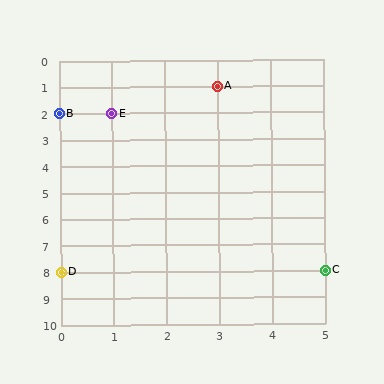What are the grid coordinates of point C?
Point C is at grid coordinates (5, 8).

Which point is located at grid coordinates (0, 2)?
Point B is at (0, 2).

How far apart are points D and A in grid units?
Points D and A are 3 columns and 7 rows apart (about 7.6 grid units diagonally).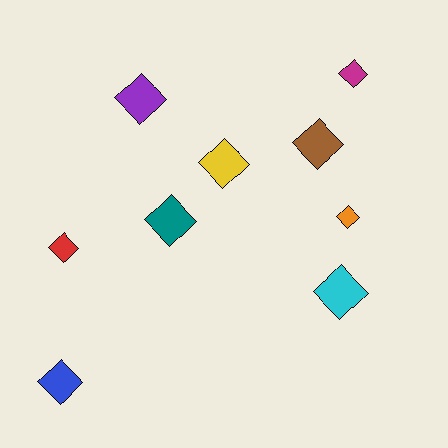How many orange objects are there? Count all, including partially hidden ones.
There is 1 orange object.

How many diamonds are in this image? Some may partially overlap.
There are 9 diamonds.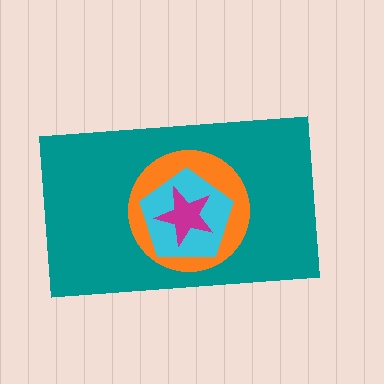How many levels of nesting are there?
4.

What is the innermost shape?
The magenta star.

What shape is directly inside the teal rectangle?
The orange circle.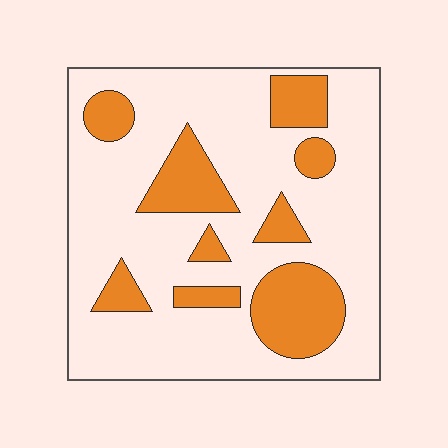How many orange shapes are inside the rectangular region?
9.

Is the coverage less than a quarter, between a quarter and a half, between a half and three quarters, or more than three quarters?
Less than a quarter.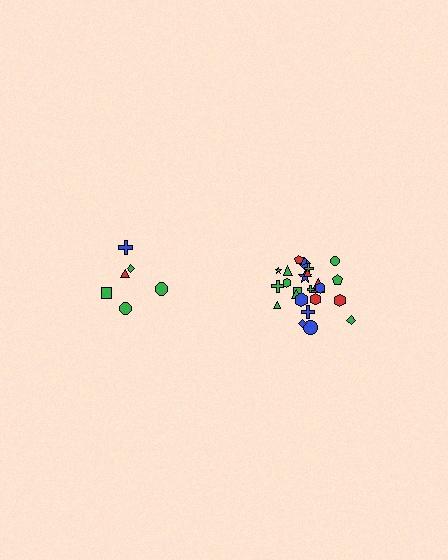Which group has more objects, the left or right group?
The right group.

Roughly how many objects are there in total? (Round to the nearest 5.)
Roughly 30 objects in total.